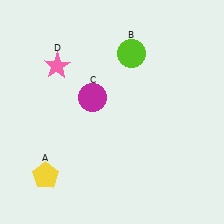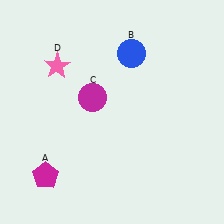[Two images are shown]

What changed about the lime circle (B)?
In Image 1, B is lime. In Image 2, it changed to blue.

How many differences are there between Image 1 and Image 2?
There are 2 differences between the two images.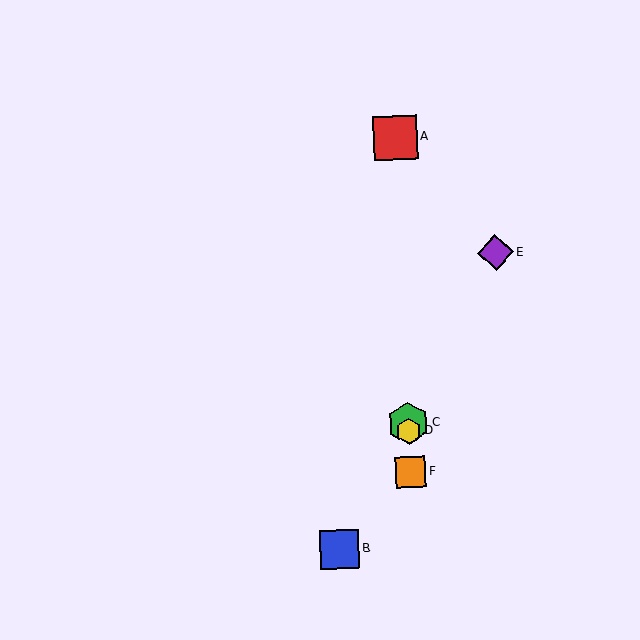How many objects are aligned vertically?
4 objects (A, C, D, F) are aligned vertically.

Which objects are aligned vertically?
Objects A, C, D, F are aligned vertically.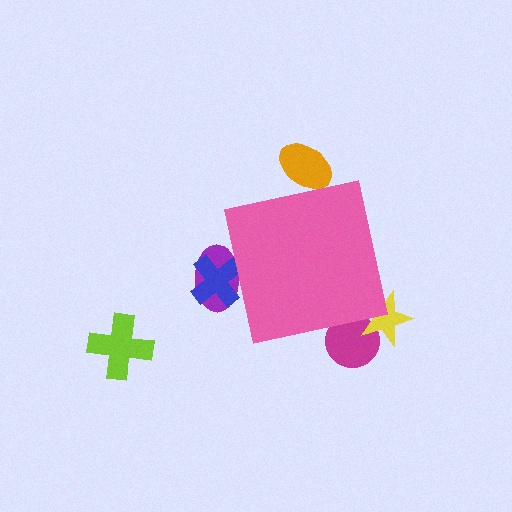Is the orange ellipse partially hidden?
Yes, the orange ellipse is partially hidden behind the pink square.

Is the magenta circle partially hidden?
Yes, the magenta circle is partially hidden behind the pink square.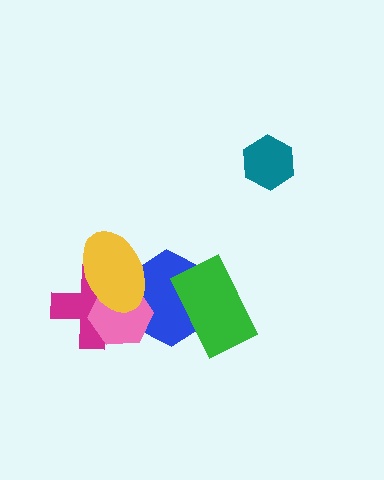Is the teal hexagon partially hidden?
No, no other shape covers it.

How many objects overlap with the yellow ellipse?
3 objects overlap with the yellow ellipse.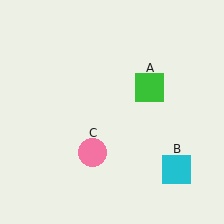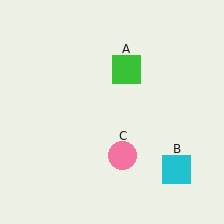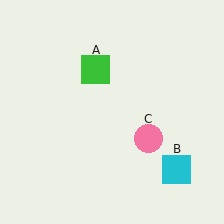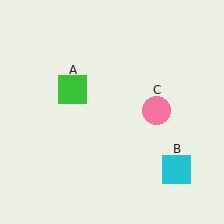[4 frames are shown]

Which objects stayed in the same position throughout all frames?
Cyan square (object B) remained stationary.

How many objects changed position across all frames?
2 objects changed position: green square (object A), pink circle (object C).